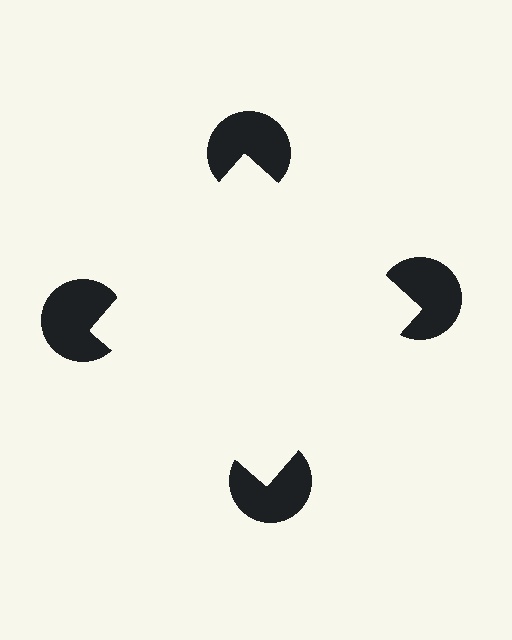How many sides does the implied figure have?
4 sides.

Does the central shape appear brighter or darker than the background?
It typically appears slightly brighter than the background, even though no actual brightness change is drawn.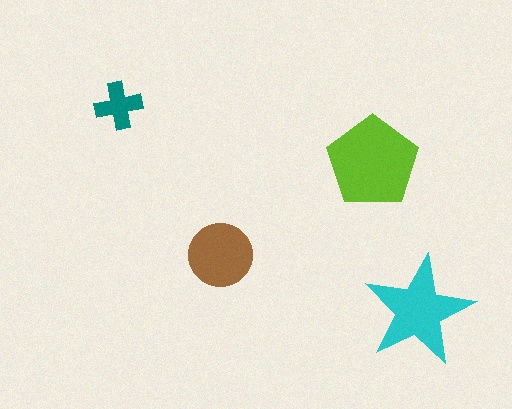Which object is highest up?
The teal cross is topmost.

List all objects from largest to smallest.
The lime pentagon, the cyan star, the brown circle, the teal cross.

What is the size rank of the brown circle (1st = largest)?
3rd.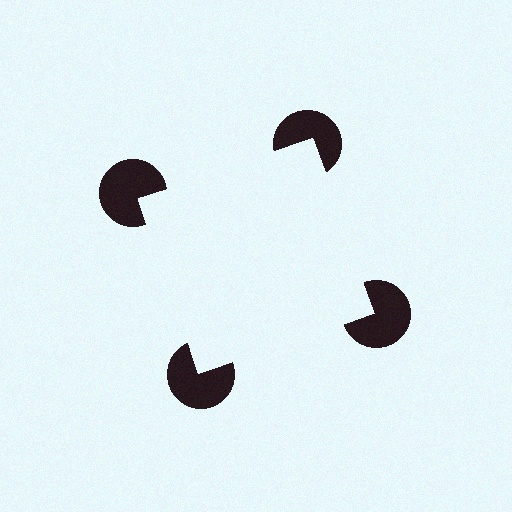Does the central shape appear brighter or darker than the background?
It typically appears slightly brighter than the background, even though no actual brightness change is drawn.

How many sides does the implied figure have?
4 sides.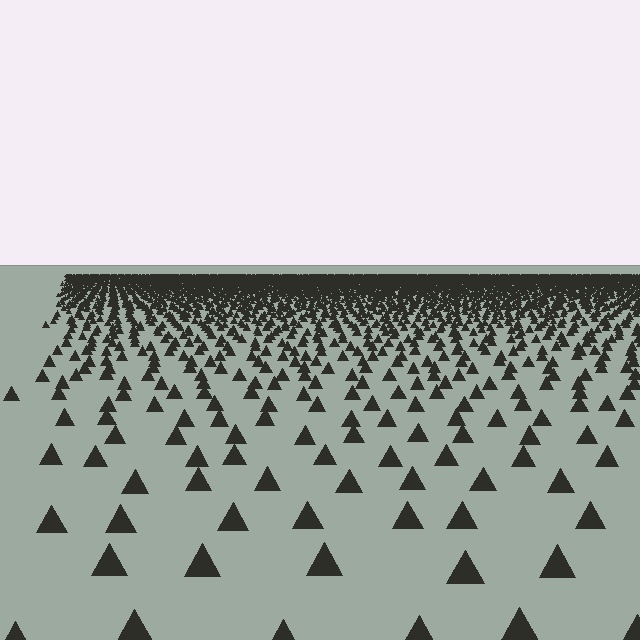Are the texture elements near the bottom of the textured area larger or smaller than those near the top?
Larger. Near the bottom, elements are closer to the viewer and appear at a bigger on-screen size.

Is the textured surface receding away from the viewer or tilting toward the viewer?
The surface is receding away from the viewer. Texture elements get smaller and denser toward the top.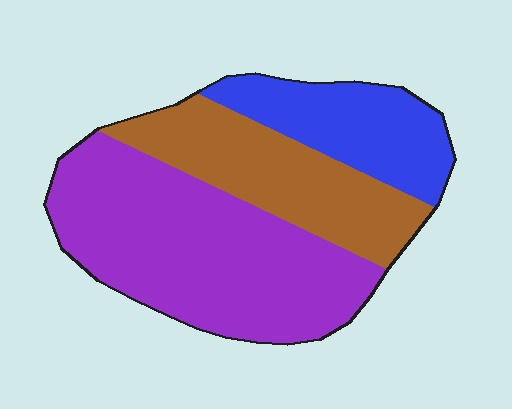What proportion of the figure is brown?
Brown covers about 30% of the figure.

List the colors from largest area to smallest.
From largest to smallest: purple, brown, blue.